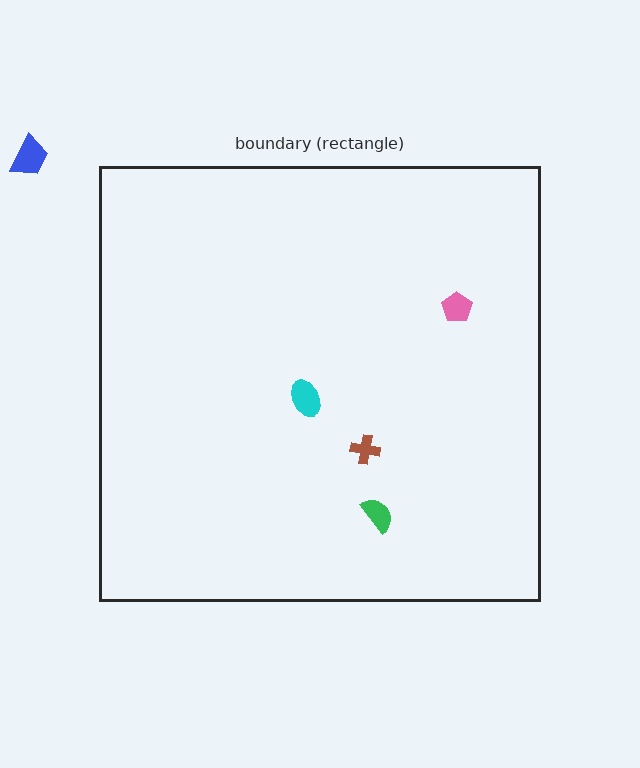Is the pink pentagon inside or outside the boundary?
Inside.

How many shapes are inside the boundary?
4 inside, 1 outside.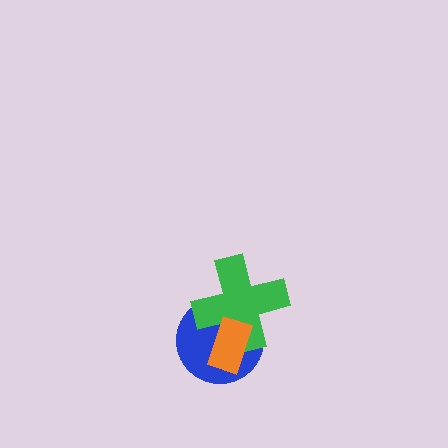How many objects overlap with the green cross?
2 objects overlap with the green cross.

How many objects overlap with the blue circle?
2 objects overlap with the blue circle.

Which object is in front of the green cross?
The orange rectangle is in front of the green cross.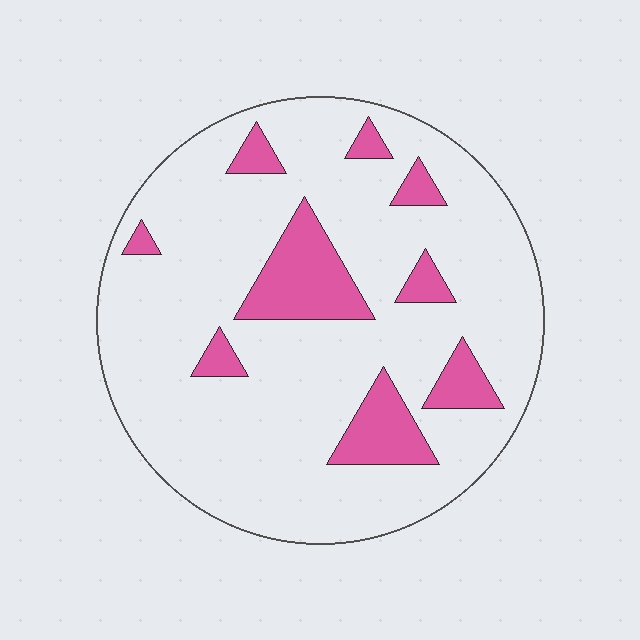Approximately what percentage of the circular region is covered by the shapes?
Approximately 15%.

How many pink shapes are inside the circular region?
9.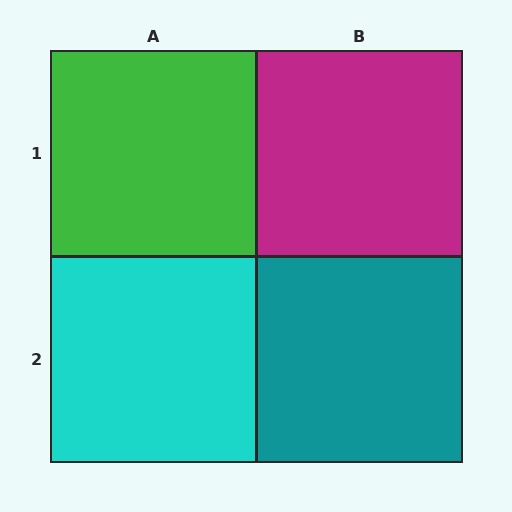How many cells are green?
1 cell is green.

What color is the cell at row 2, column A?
Cyan.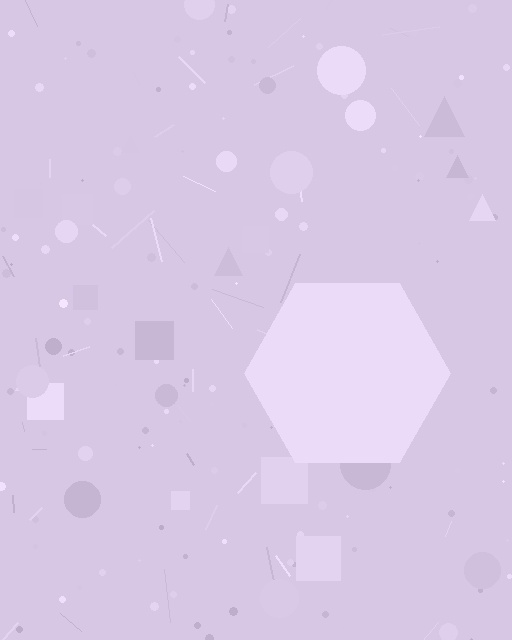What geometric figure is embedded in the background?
A hexagon is embedded in the background.